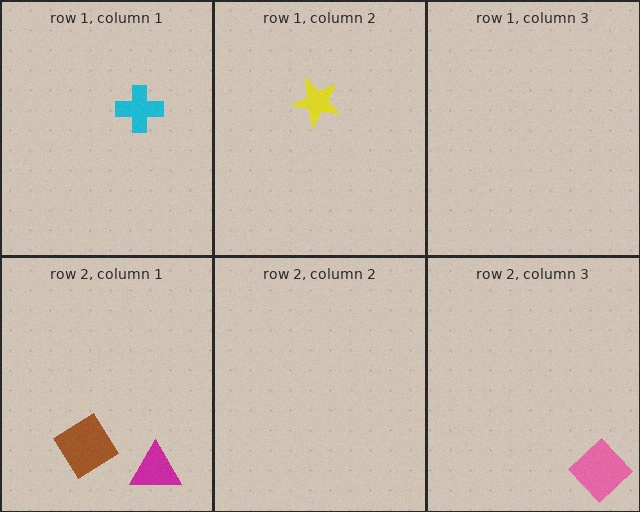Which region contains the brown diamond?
The row 2, column 1 region.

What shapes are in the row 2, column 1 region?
The magenta triangle, the brown diamond.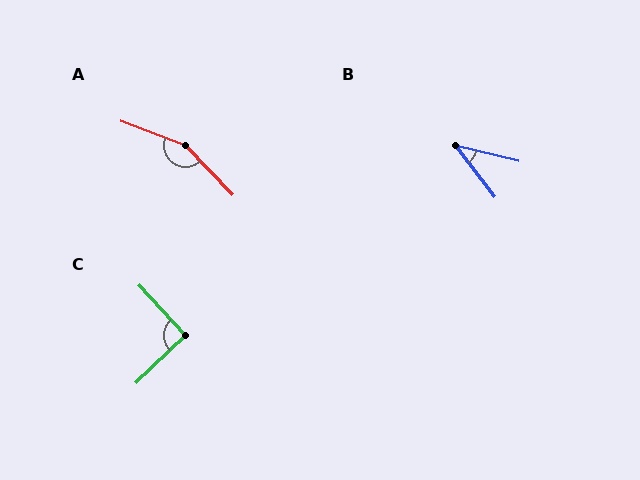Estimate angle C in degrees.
Approximately 91 degrees.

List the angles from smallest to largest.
B (39°), C (91°), A (154°).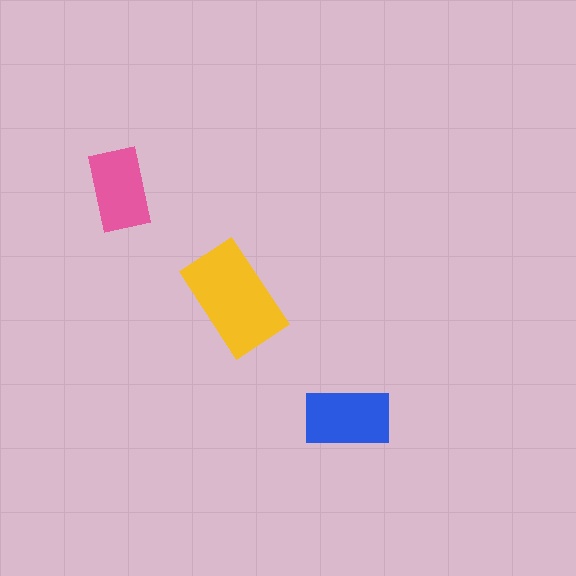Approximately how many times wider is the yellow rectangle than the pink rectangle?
About 1.5 times wider.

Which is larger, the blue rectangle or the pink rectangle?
The blue one.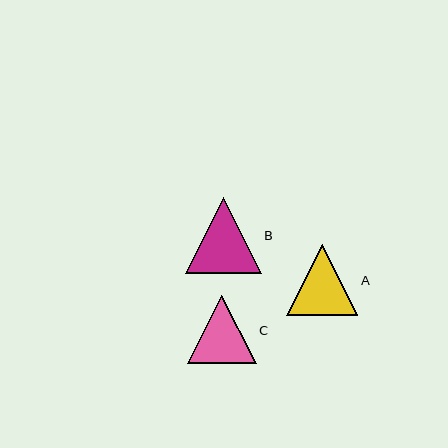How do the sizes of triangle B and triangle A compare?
Triangle B and triangle A are approximately the same size.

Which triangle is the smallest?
Triangle C is the smallest with a size of approximately 68 pixels.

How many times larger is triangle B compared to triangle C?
Triangle B is approximately 1.1 times the size of triangle C.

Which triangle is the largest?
Triangle B is the largest with a size of approximately 76 pixels.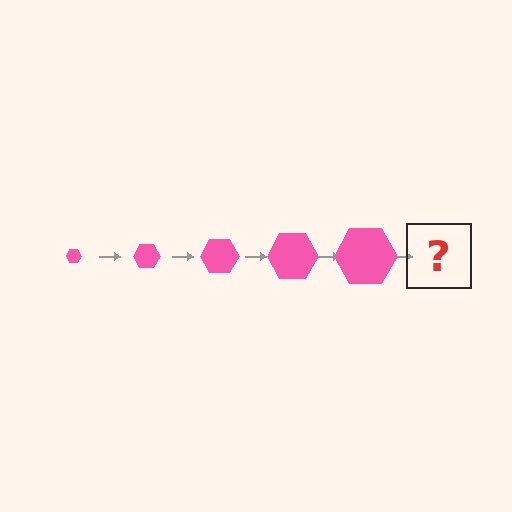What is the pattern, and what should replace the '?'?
The pattern is that the hexagon gets progressively larger each step. The '?' should be a pink hexagon, larger than the previous one.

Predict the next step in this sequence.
The next step is a pink hexagon, larger than the previous one.